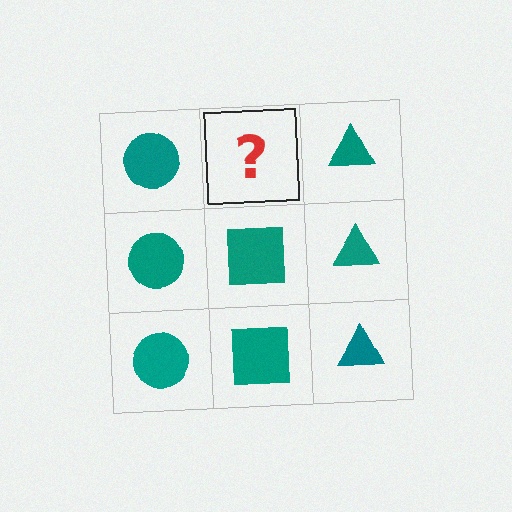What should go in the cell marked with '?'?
The missing cell should contain a teal square.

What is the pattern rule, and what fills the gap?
The rule is that each column has a consistent shape. The gap should be filled with a teal square.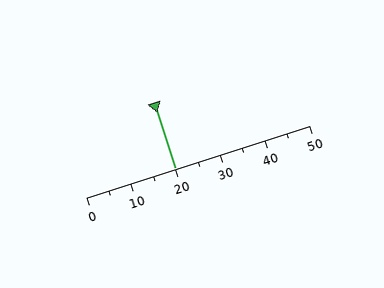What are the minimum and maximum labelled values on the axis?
The axis runs from 0 to 50.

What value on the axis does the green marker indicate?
The marker indicates approximately 20.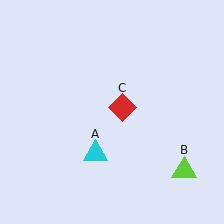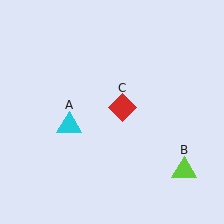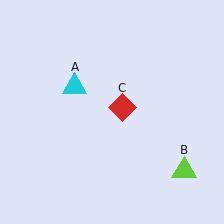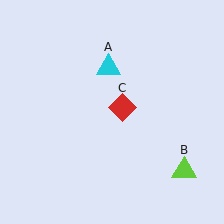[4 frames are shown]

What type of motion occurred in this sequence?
The cyan triangle (object A) rotated clockwise around the center of the scene.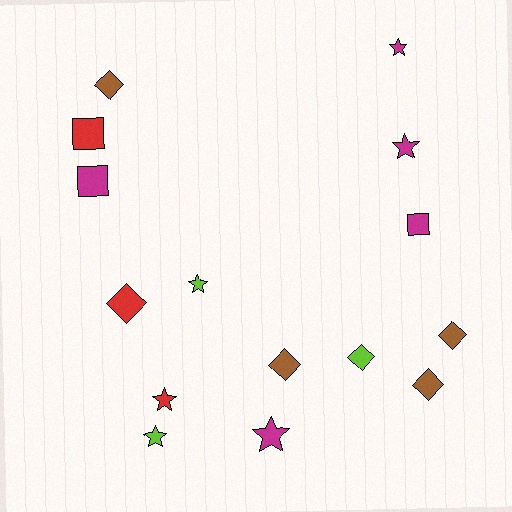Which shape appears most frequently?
Star, with 6 objects.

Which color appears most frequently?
Magenta, with 5 objects.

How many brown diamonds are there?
There are 4 brown diamonds.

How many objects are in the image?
There are 15 objects.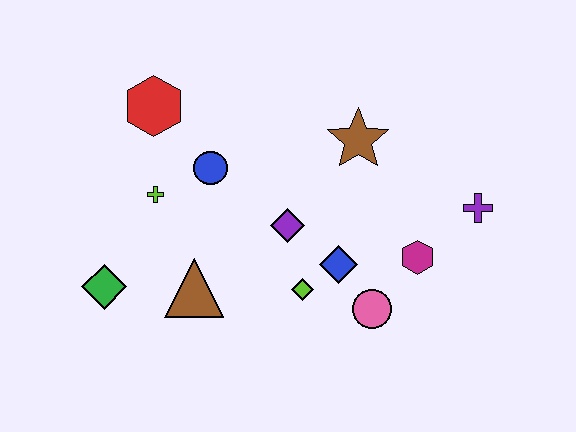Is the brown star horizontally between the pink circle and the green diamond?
Yes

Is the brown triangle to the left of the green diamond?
No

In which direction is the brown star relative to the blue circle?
The brown star is to the right of the blue circle.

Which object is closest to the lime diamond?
The blue diamond is closest to the lime diamond.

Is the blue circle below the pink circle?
No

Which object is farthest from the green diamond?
The purple cross is farthest from the green diamond.